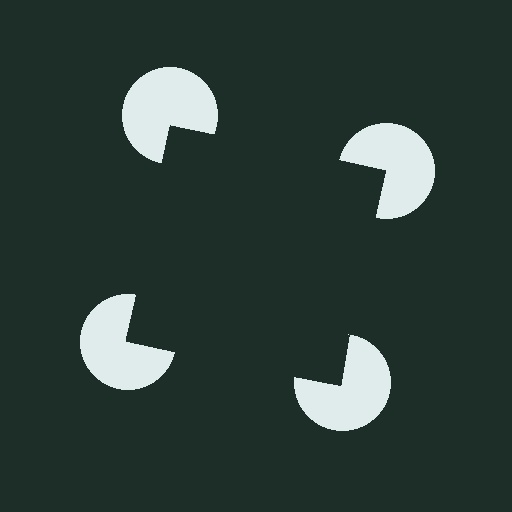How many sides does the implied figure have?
4 sides.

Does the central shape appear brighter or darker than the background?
It typically appears slightly darker than the background, even though no actual brightness change is drawn.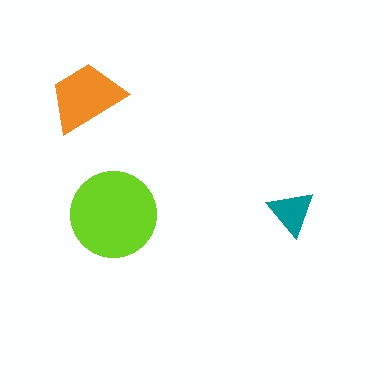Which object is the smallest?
The teal triangle.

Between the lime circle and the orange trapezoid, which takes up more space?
The lime circle.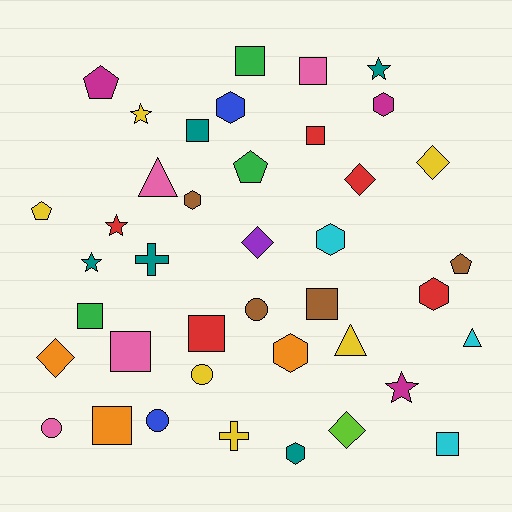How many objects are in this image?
There are 40 objects.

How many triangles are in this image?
There are 3 triangles.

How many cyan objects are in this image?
There are 3 cyan objects.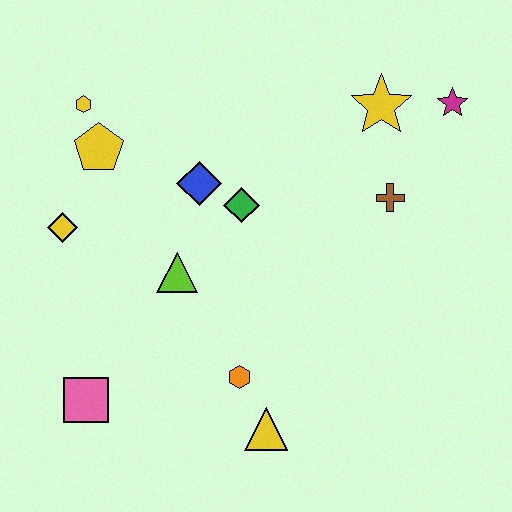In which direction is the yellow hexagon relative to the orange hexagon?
The yellow hexagon is above the orange hexagon.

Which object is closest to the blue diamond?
The green diamond is closest to the blue diamond.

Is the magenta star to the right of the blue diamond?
Yes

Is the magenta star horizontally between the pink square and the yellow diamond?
No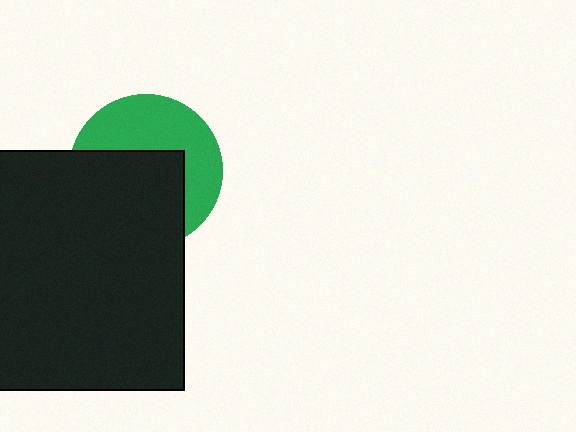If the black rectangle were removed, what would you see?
You would see the complete green circle.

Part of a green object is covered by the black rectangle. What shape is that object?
It is a circle.